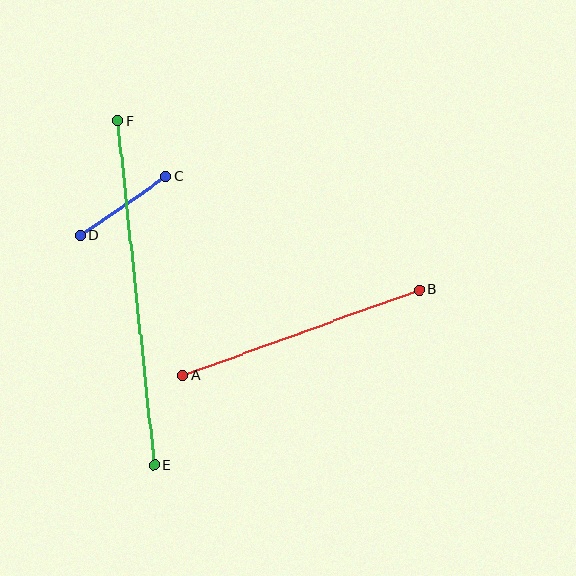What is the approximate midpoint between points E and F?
The midpoint is at approximately (136, 293) pixels.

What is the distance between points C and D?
The distance is approximately 103 pixels.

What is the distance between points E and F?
The distance is approximately 346 pixels.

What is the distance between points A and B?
The distance is approximately 251 pixels.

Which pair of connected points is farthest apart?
Points E and F are farthest apart.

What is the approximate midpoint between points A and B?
The midpoint is at approximately (301, 333) pixels.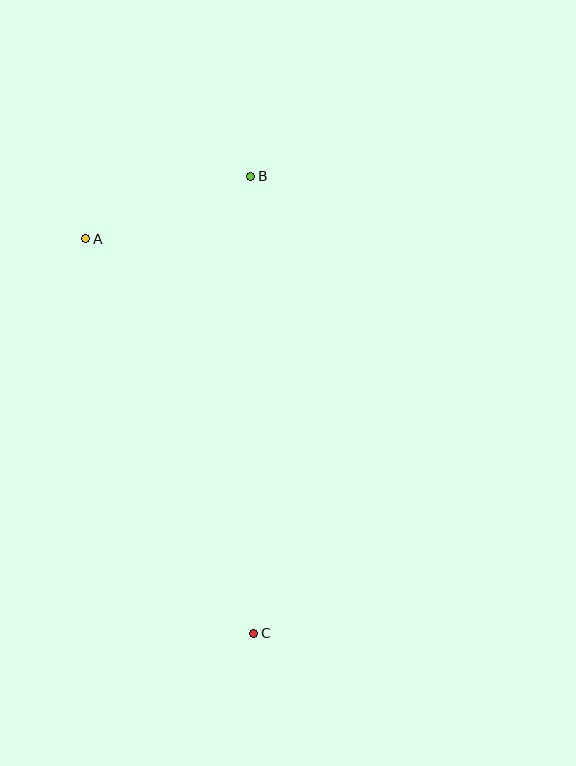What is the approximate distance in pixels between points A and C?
The distance between A and C is approximately 429 pixels.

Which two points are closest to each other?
Points A and B are closest to each other.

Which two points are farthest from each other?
Points B and C are farthest from each other.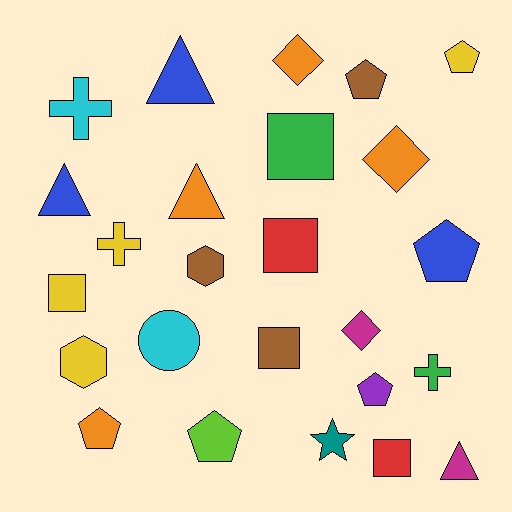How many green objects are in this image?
There are 2 green objects.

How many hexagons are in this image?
There are 2 hexagons.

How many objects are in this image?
There are 25 objects.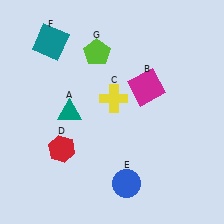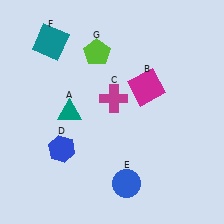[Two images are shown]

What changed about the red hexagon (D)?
In Image 1, D is red. In Image 2, it changed to blue.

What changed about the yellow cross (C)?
In Image 1, C is yellow. In Image 2, it changed to magenta.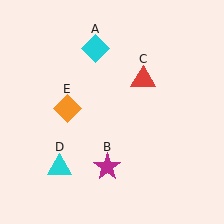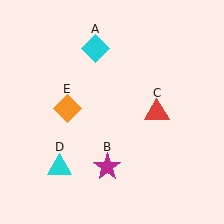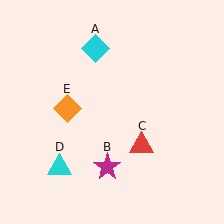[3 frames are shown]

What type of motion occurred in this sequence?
The red triangle (object C) rotated clockwise around the center of the scene.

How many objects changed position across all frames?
1 object changed position: red triangle (object C).